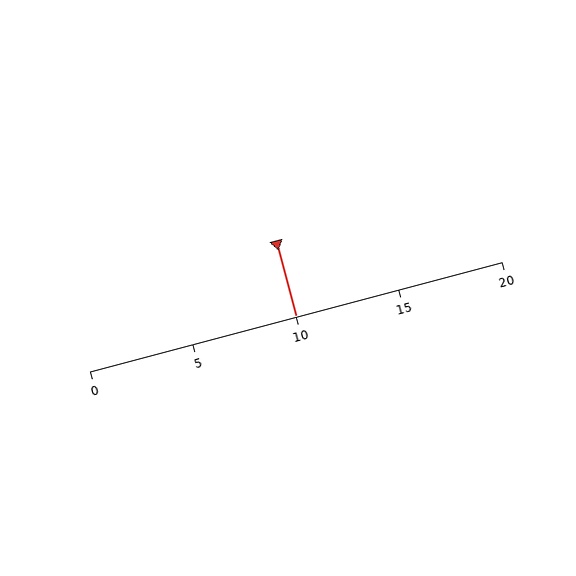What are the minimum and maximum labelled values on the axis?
The axis runs from 0 to 20.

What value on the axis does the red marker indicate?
The marker indicates approximately 10.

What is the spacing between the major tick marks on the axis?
The major ticks are spaced 5 apart.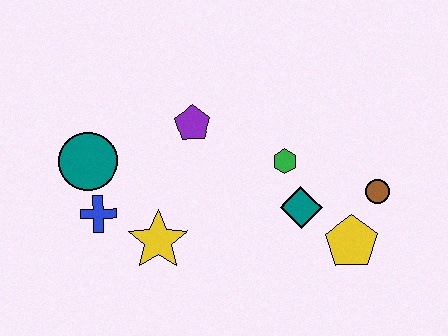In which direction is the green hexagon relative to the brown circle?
The green hexagon is to the left of the brown circle.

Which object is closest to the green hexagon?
The teal diamond is closest to the green hexagon.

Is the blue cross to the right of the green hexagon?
No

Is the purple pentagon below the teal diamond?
No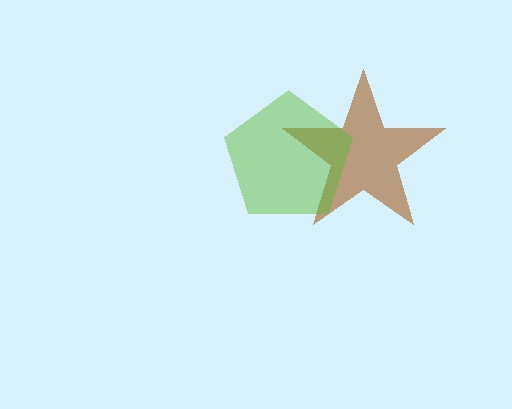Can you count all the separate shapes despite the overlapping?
Yes, there are 2 separate shapes.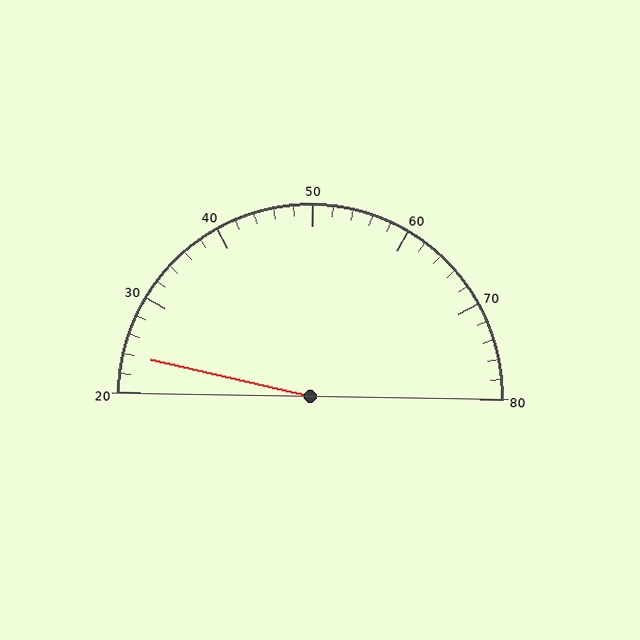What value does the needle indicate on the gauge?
The needle indicates approximately 24.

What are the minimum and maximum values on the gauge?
The gauge ranges from 20 to 80.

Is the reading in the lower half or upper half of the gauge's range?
The reading is in the lower half of the range (20 to 80).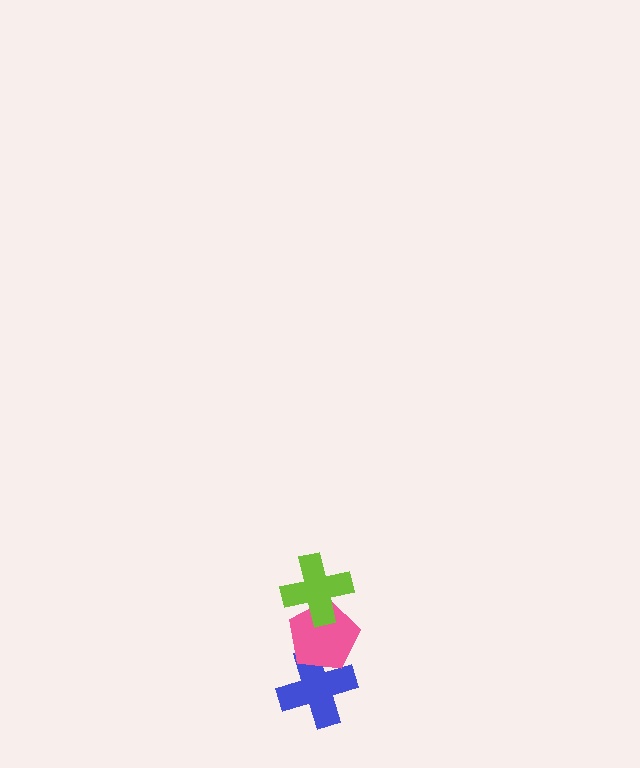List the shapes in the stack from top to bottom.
From top to bottom: the lime cross, the pink pentagon, the blue cross.